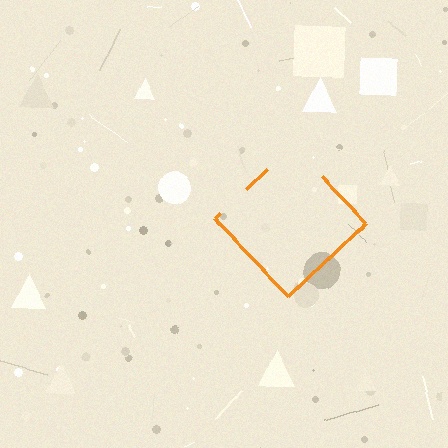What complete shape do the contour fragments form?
The contour fragments form a diamond.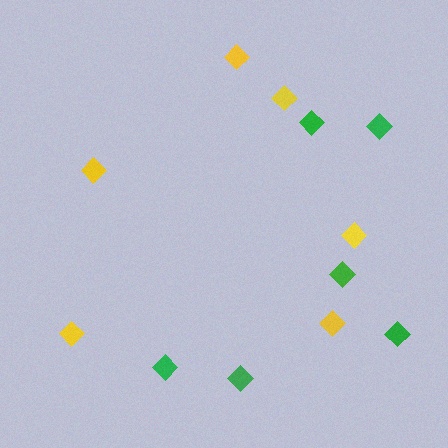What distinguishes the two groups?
There are 2 groups: one group of green diamonds (6) and one group of yellow diamonds (6).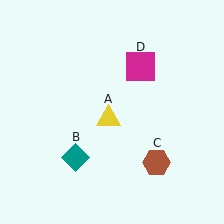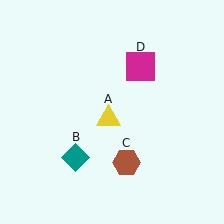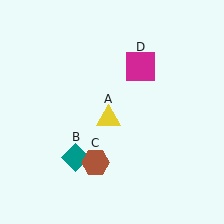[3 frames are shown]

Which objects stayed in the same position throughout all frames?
Yellow triangle (object A) and teal diamond (object B) and magenta square (object D) remained stationary.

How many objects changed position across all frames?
1 object changed position: brown hexagon (object C).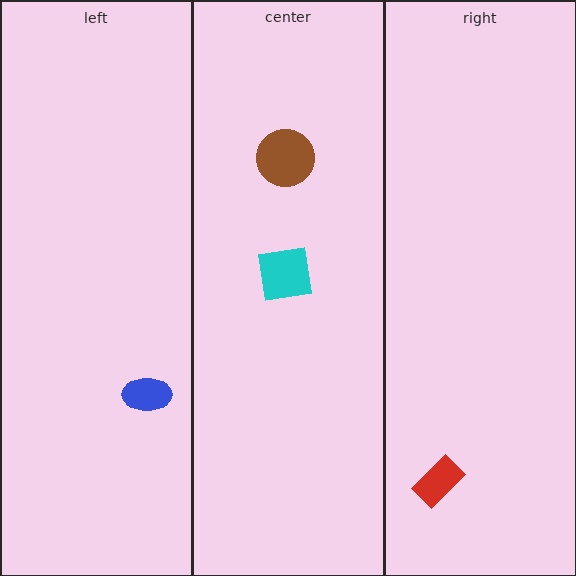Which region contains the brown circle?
The center region.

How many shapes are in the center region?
2.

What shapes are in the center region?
The cyan square, the brown circle.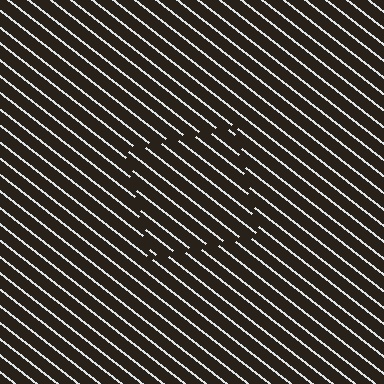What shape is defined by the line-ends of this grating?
An illusory square. The interior of the shape contains the same grating, shifted by half a period — the contour is defined by the phase discontinuity where line-ends from the inner and outer gratings abut.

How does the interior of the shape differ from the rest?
The interior of the shape contains the same grating, shifted by half a period — the contour is defined by the phase discontinuity where line-ends from the inner and outer gratings abut.